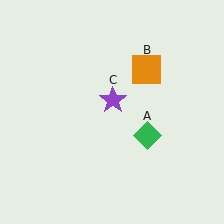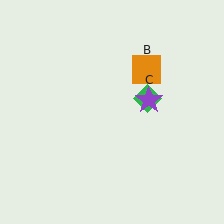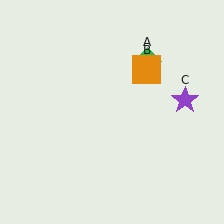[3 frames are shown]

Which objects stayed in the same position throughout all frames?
Orange square (object B) remained stationary.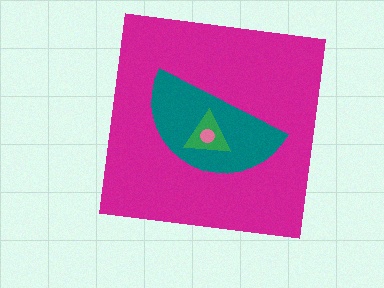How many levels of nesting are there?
4.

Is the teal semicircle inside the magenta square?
Yes.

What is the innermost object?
The pink circle.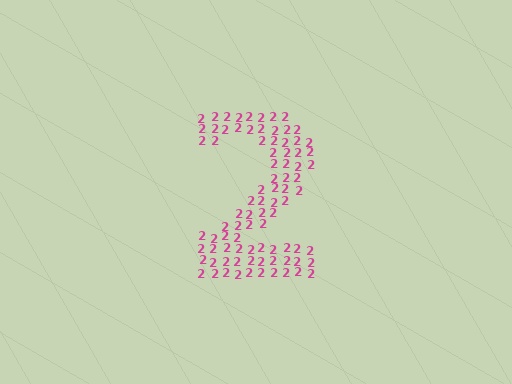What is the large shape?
The large shape is the digit 2.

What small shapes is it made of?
It is made of small digit 2's.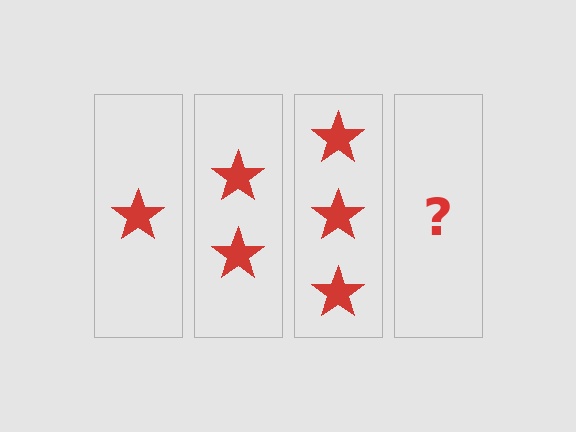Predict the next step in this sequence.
The next step is 4 stars.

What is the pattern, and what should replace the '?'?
The pattern is that each step adds one more star. The '?' should be 4 stars.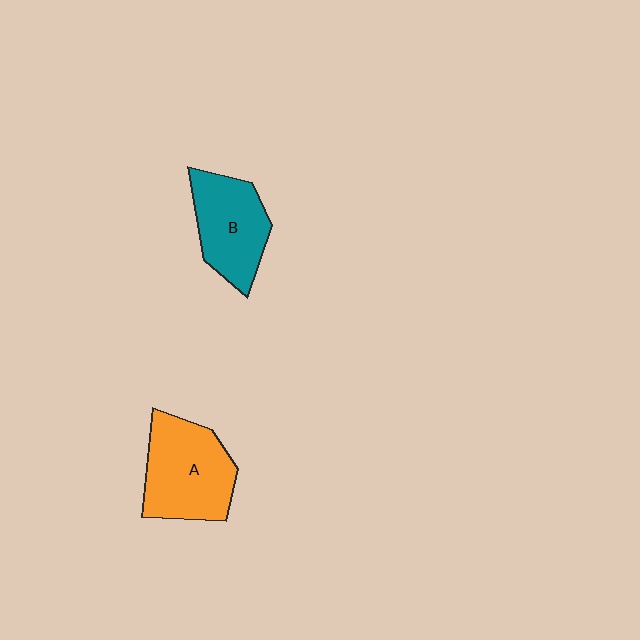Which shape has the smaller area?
Shape B (teal).